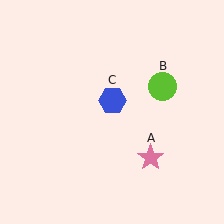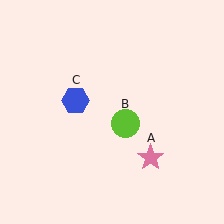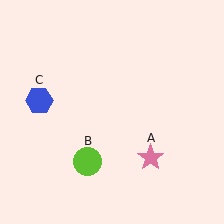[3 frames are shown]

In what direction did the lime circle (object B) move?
The lime circle (object B) moved down and to the left.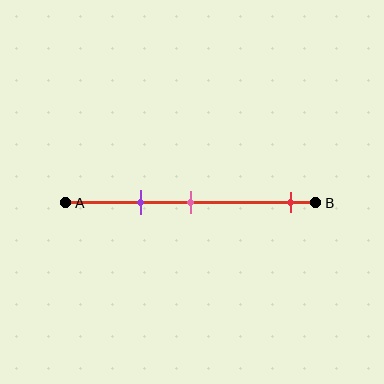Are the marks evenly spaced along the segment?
No, the marks are not evenly spaced.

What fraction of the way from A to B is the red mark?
The red mark is approximately 90% (0.9) of the way from A to B.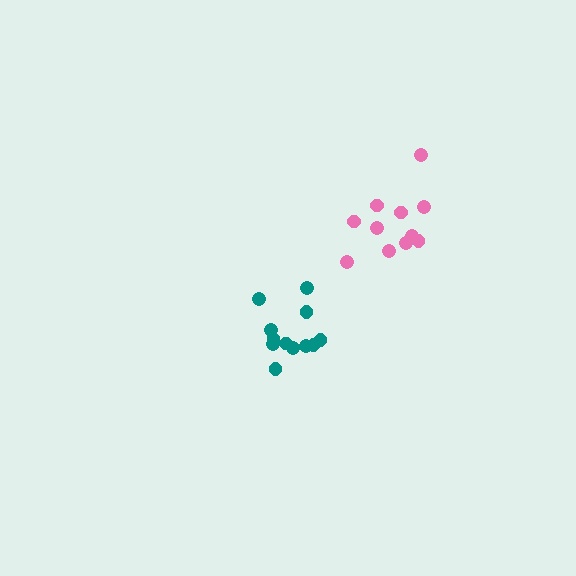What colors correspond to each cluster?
The clusters are colored: teal, pink.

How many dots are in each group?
Group 1: 12 dots, Group 2: 11 dots (23 total).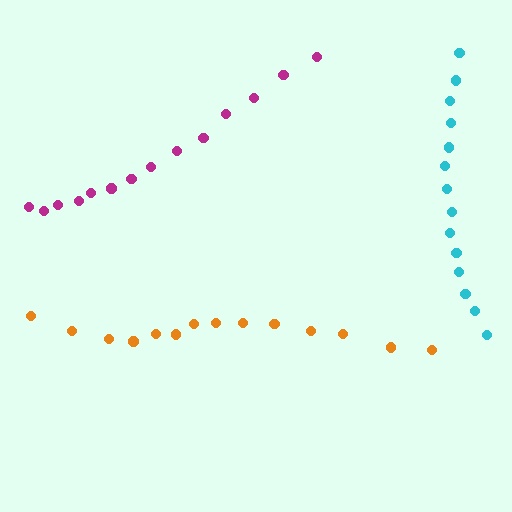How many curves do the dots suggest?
There are 3 distinct paths.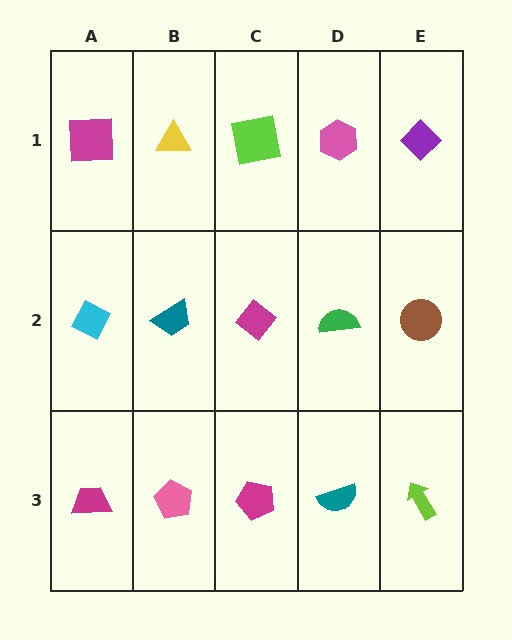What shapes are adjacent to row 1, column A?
A cyan diamond (row 2, column A), a yellow triangle (row 1, column B).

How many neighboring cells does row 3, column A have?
2.